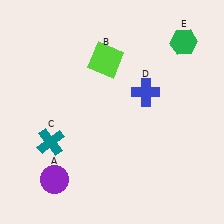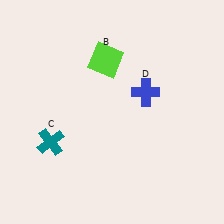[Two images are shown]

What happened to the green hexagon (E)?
The green hexagon (E) was removed in Image 2. It was in the top-right area of Image 1.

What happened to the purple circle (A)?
The purple circle (A) was removed in Image 2. It was in the bottom-left area of Image 1.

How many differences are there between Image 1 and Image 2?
There are 2 differences between the two images.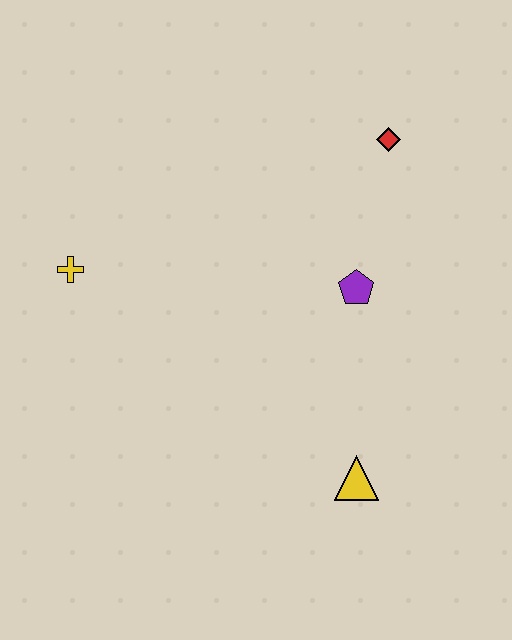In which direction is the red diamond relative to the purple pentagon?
The red diamond is above the purple pentagon.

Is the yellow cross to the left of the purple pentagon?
Yes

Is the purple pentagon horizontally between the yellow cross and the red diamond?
Yes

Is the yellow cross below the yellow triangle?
No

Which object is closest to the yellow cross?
The purple pentagon is closest to the yellow cross.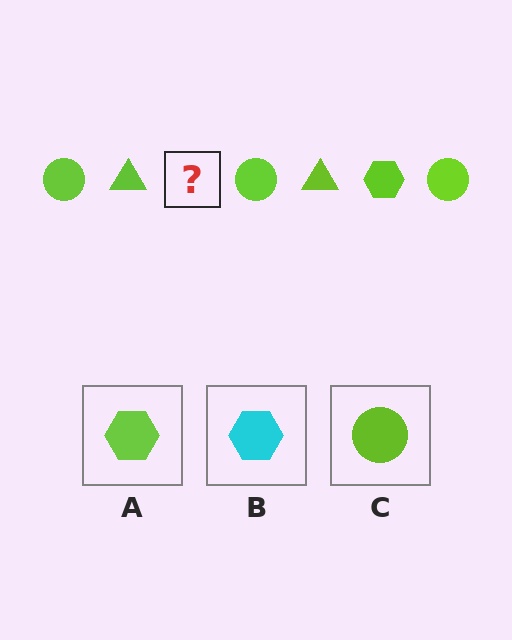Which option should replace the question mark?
Option A.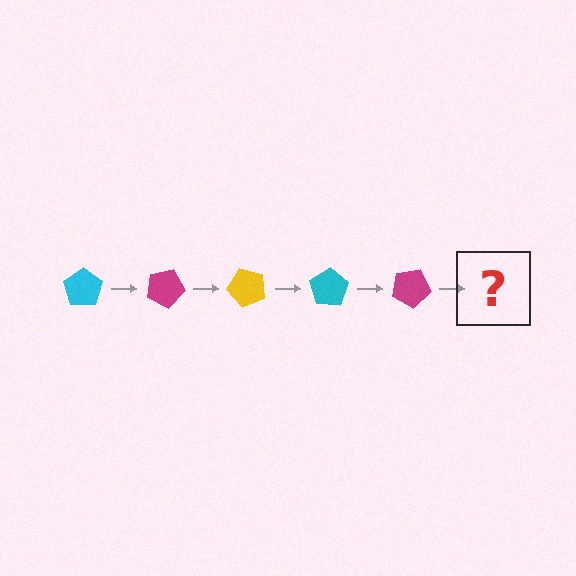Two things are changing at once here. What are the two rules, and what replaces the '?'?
The two rules are that it rotates 25 degrees each step and the color cycles through cyan, magenta, and yellow. The '?' should be a yellow pentagon, rotated 125 degrees from the start.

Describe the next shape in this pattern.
It should be a yellow pentagon, rotated 125 degrees from the start.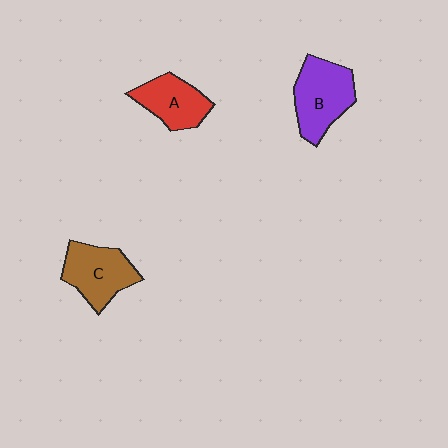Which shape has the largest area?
Shape B (purple).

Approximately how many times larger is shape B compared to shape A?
Approximately 1.3 times.